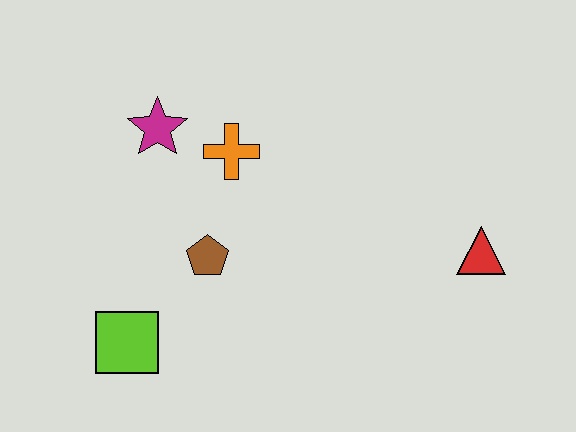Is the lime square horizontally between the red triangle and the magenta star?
No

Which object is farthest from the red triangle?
The lime square is farthest from the red triangle.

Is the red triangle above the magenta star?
No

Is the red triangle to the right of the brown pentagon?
Yes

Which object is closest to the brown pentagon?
The orange cross is closest to the brown pentagon.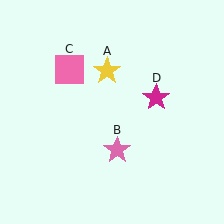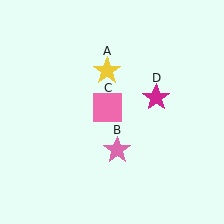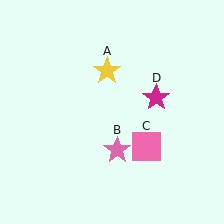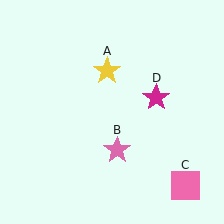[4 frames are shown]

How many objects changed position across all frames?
1 object changed position: pink square (object C).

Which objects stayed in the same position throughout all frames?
Yellow star (object A) and pink star (object B) and magenta star (object D) remained stationary.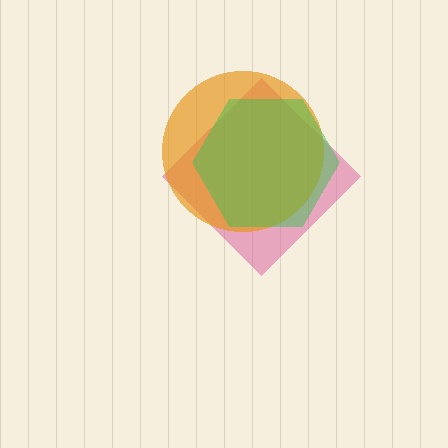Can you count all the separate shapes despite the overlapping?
Yes, there are 3 separate shapes.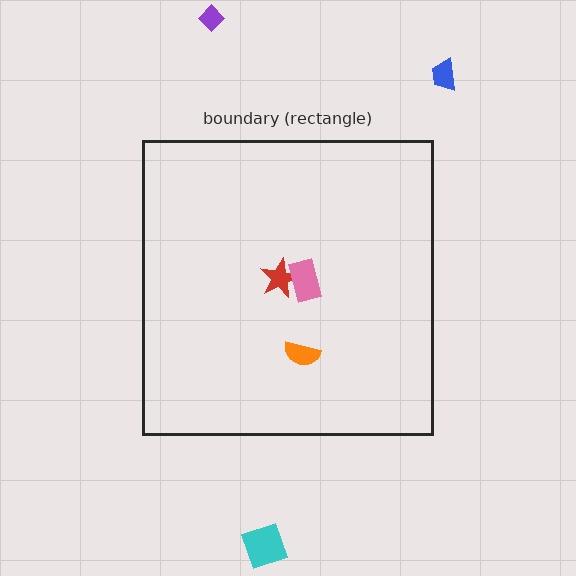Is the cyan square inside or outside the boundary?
Outside.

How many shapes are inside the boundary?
3 inside, 3 outside.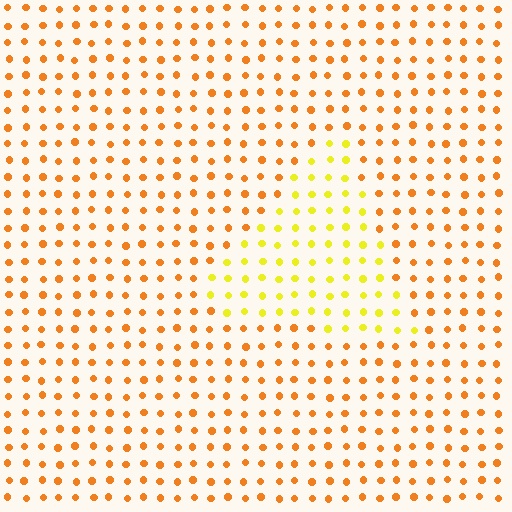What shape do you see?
I see a triangle.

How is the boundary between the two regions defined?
The boundary is defined purely by a slight shift in hue (about 34 degrees). Spacing, size, and orientation are identical on both sides.